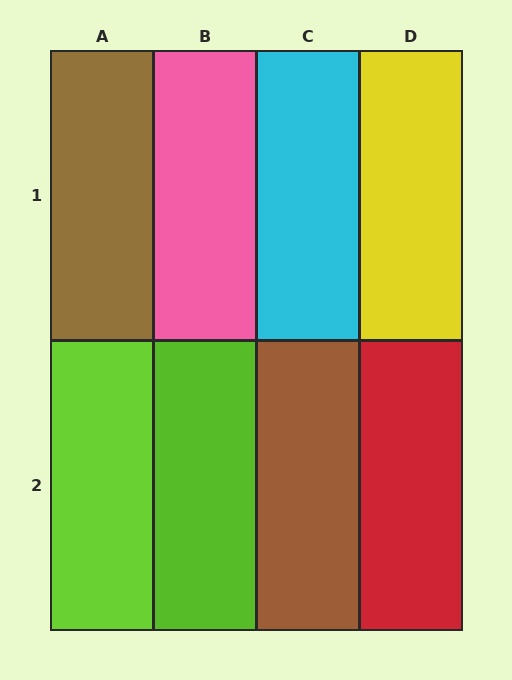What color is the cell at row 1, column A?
Brown.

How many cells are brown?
2 cells are brown.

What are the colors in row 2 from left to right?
Lime, lime, brown, red.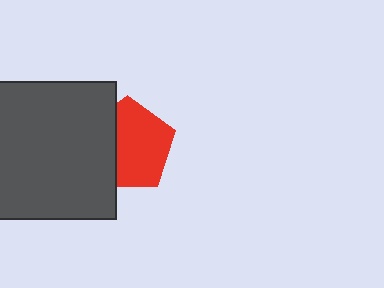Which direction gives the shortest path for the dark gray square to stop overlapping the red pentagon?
Moving left gives the shortest separation.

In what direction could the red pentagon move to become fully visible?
The red pentagon could move right. That would shift it out from behind the dark gray square entirely.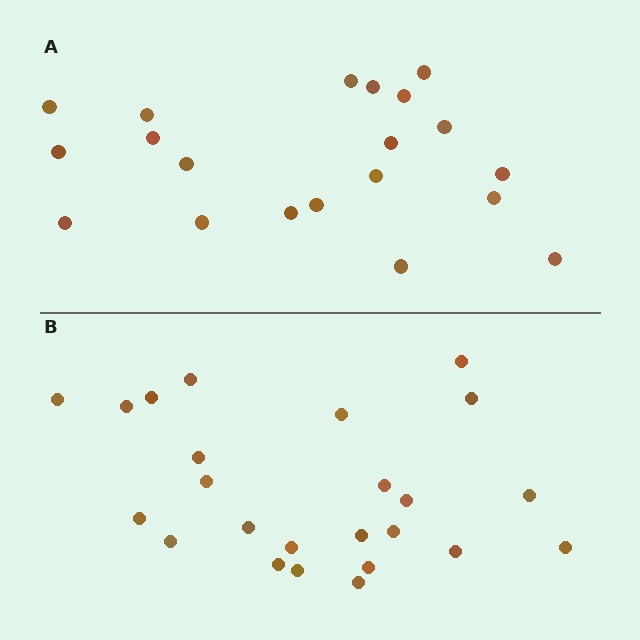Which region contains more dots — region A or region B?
Region B (the bottom region) has more dots.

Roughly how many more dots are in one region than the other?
Region B has about 4 more dots than region A.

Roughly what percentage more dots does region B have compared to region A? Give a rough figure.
About 20% more.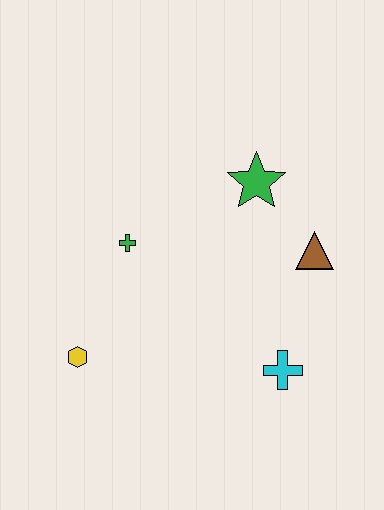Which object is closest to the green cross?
The yellow hexagon is closest to the green cross.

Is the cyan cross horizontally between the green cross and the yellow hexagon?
No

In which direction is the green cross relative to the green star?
The green cross is to the left of the green star.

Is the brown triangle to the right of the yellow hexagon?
Yes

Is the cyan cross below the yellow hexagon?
Yes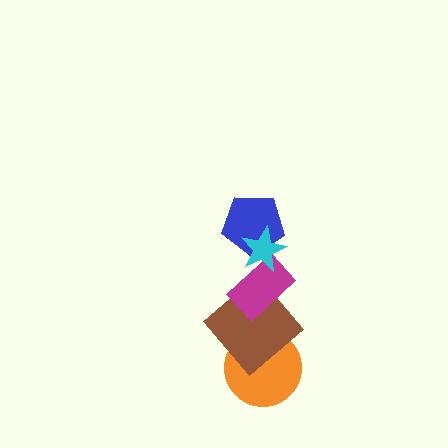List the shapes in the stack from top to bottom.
From top to bottom: the cyan star, the blue pentagon, the magenta rectangle, the brown diamond, the orange circle.